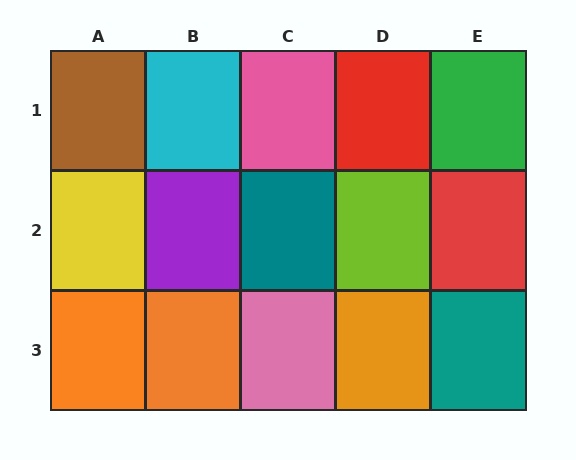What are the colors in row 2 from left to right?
Yellow, purple, teal, lime, red.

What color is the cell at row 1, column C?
Pink.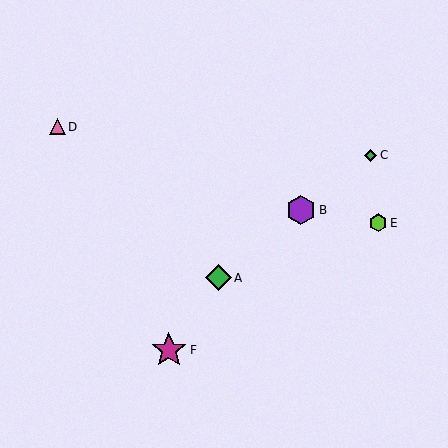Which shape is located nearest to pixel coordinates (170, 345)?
The magenta star (labeled F) at (169, 350) is nearest to that location.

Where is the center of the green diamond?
The center of the green diamond is at (370, 155).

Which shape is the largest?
The magenta star (labeled F) is the largest.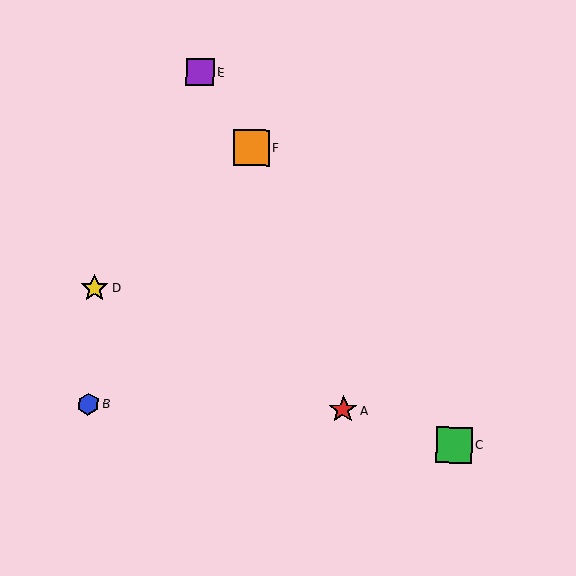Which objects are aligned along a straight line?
Objects C, E, F are aligned along a straight line.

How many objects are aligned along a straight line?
3 objects (C, E, F) are aligned along a straight line.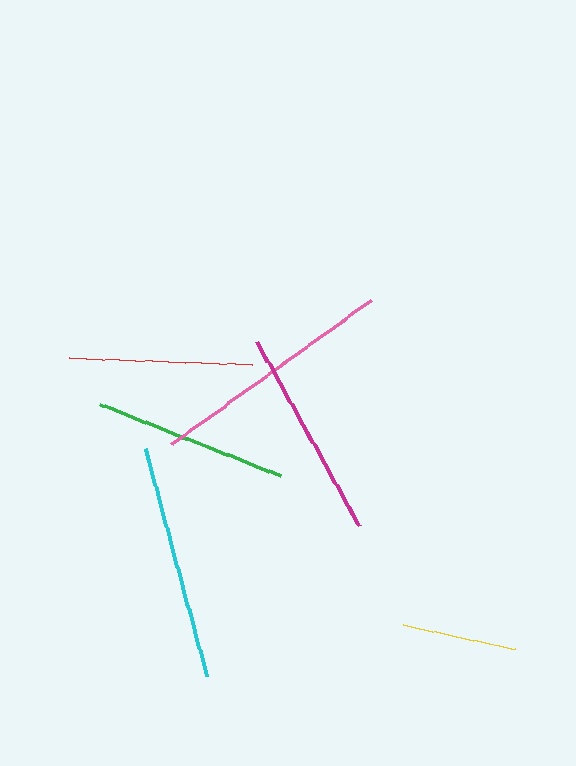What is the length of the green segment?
The green segment is approximately 195 pixels long.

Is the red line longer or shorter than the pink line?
The pink line is longer than the red line.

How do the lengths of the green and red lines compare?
The green and red lines are approximately the same length.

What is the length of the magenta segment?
The magenta segment is approximately 211 pixels long.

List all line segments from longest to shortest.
From longest to shortest: pink, cyan, magenta, green, red, yellow.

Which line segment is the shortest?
The yellow line is the shortest at approximately 114 pixels.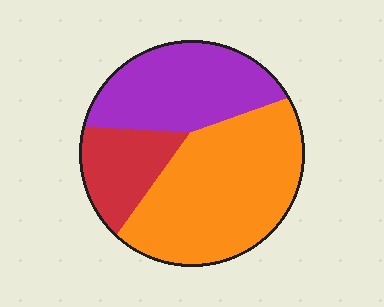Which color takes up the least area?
Red, at roughly 15%.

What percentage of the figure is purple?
Purple covers 32% of the figure.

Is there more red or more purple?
Purple.